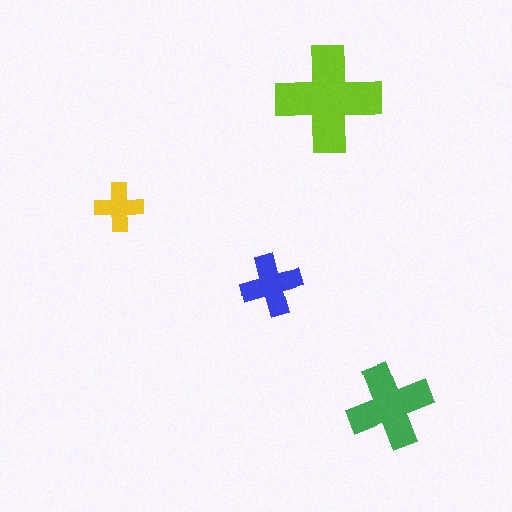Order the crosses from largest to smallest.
the lime one, the green one, the blue one, the yellow one.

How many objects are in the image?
There are 4 objects in the image.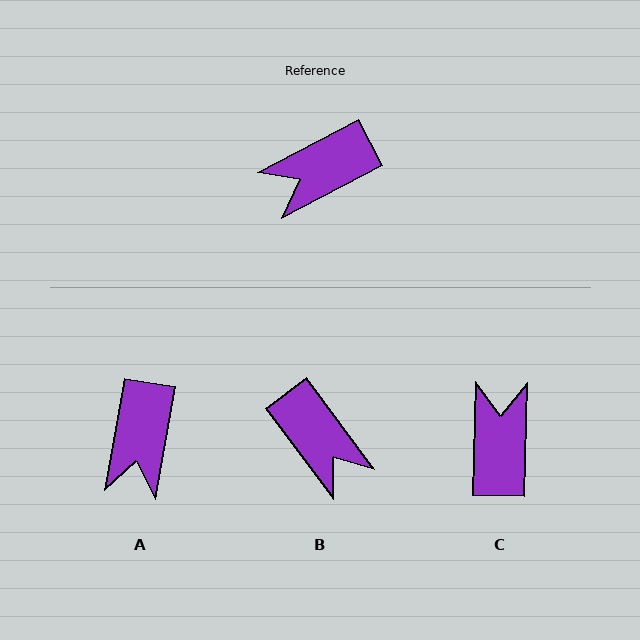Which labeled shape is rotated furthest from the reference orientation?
C, about 119 degrees away.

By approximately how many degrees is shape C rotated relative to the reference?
Approximately 119 degrees clockwise.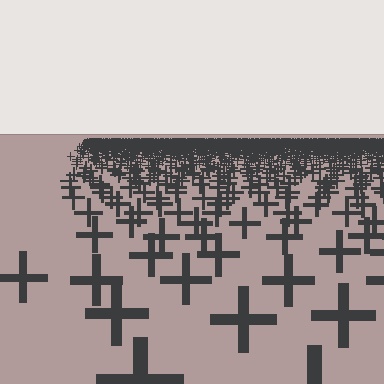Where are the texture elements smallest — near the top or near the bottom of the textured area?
Near the top.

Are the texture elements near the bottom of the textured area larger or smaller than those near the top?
Larger. Near the bottom, elements are closer to the viewer and appear at a bigger on-screen size.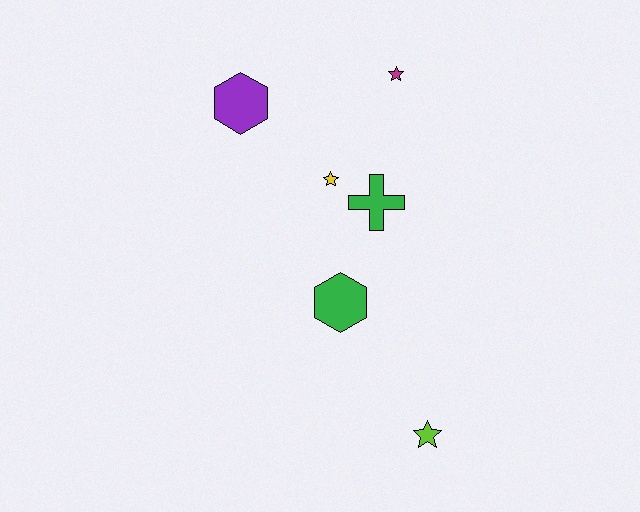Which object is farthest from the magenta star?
The lime star is farthest from the magenta star.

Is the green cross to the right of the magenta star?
No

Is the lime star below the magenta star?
Yes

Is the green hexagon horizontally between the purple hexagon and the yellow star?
No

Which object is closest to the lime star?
The green hexagon is closest to the lime star.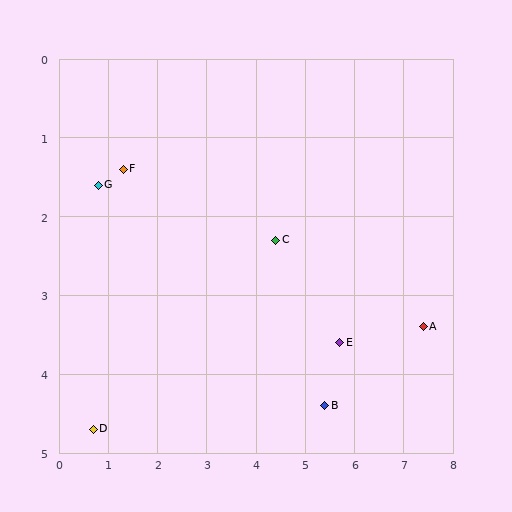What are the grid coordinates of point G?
Point G is at approximately (0.8, 1.6).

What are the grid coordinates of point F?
Point F is at approximately (1.3, 1.4).